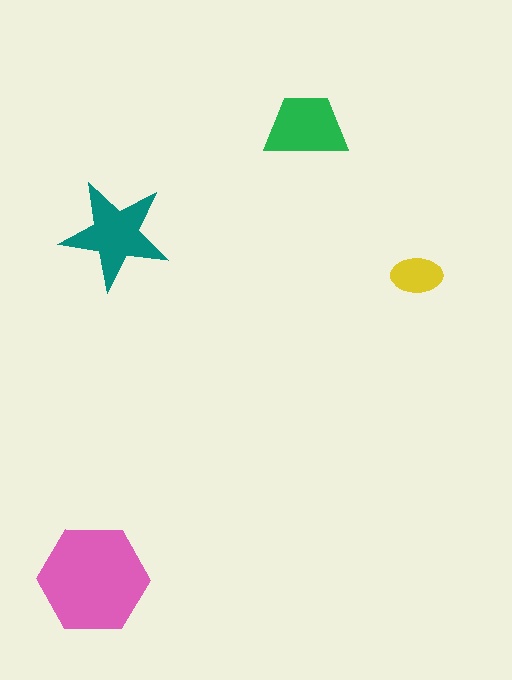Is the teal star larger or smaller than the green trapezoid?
Larger.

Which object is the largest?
The pink hexagon.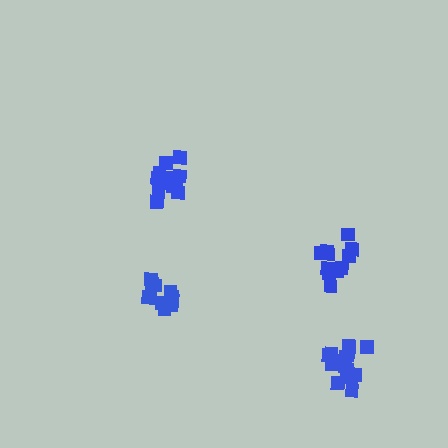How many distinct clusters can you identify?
There are 4 distinct clusters.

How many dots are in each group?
Group 1: 12 dots, Group 2: 11 dots, Group 3: 13 dots, Group 4: 16 dots (52 total).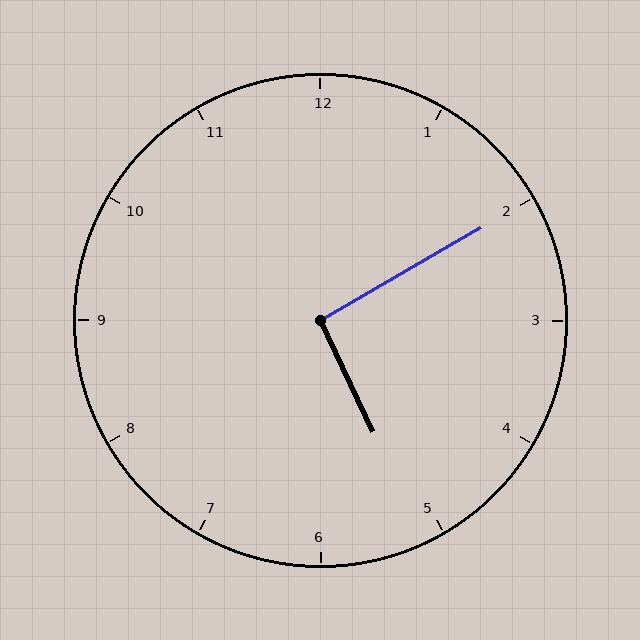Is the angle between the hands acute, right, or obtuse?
It is right.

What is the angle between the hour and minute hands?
Approximately 95 degrees.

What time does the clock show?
5:10.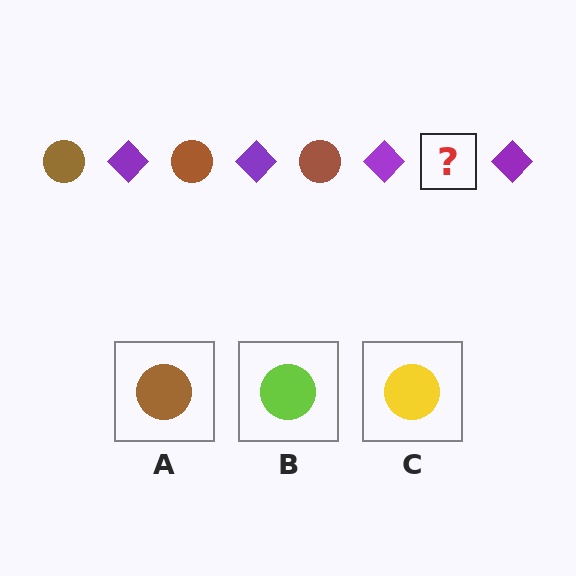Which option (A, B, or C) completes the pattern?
A.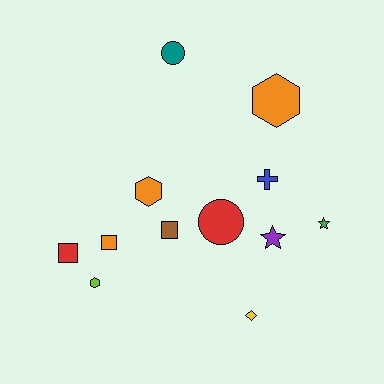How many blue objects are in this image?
There is 1 blue object.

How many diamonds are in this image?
There is 1 diamond.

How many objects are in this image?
There are 12 objects.